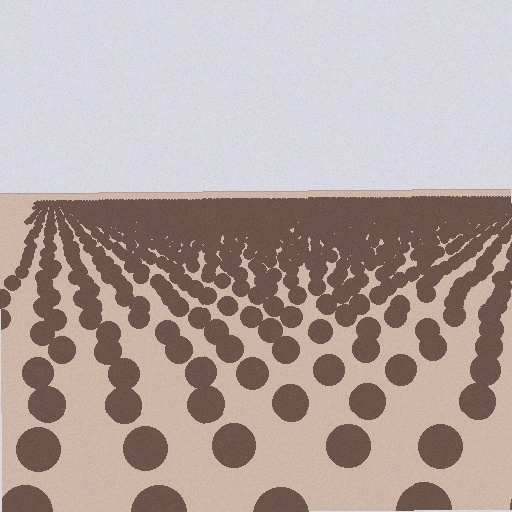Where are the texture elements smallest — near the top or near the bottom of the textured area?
Near the top.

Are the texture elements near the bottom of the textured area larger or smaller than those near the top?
Larger. Near the bottom, elements are closer to the viewer and appear at a bigger on-screen size.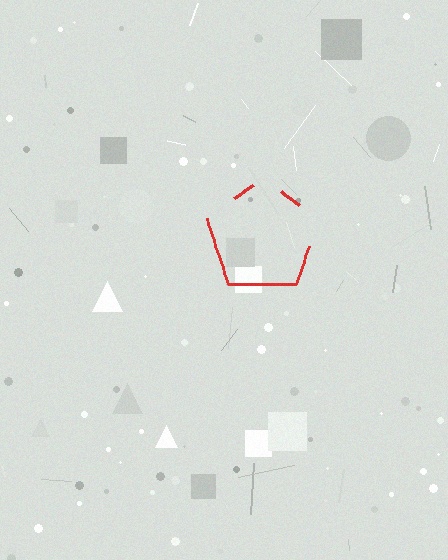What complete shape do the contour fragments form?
The contour fragments form a pentagon.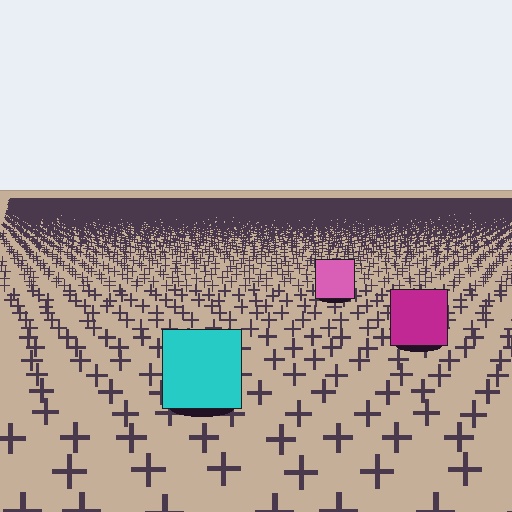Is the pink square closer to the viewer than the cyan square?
No. The cyan square is closer — you can tell from the texture gradient: the ground texture is coarser near it.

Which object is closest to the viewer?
The cyan square is closest. The texture marks near it are larger and more spread out.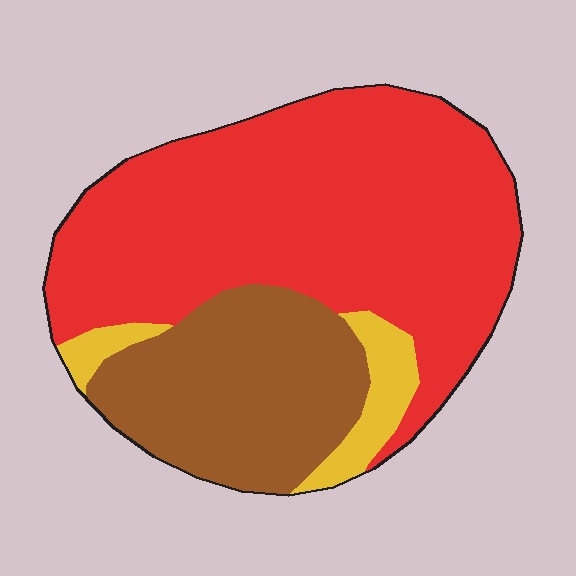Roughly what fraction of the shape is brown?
Brown takes up about one quarter (1/4) of the shape.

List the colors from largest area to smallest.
From largest to smallest: red, brown, yellow.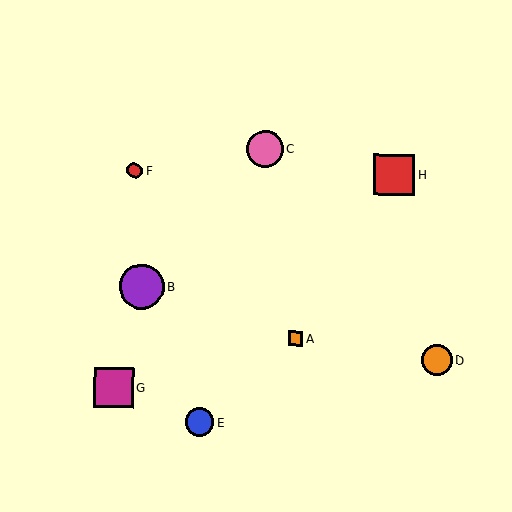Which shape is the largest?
The purple circle (labeled B) is the largest.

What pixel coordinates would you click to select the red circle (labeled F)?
Click at (135, 170) to select the red circle F.